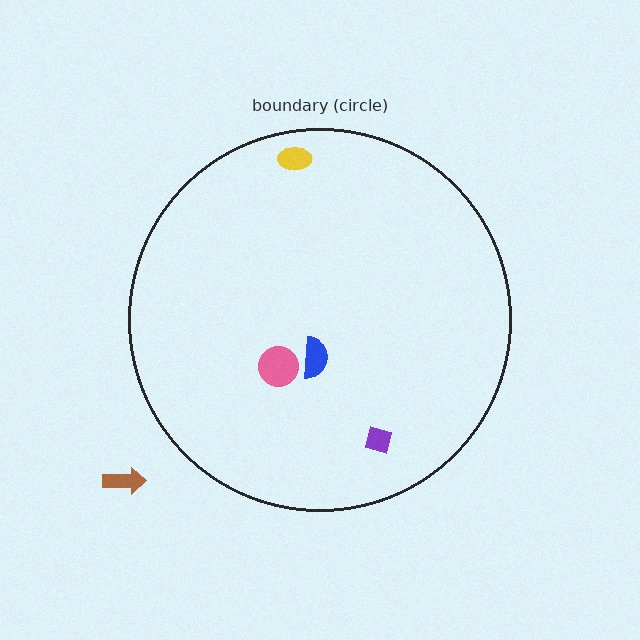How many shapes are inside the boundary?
4 inside, 1 outside.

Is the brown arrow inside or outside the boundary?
Outside.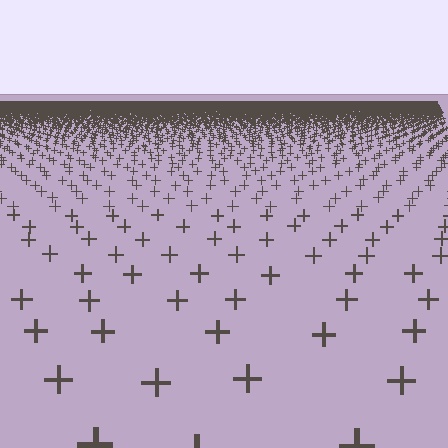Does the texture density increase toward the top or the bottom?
Density increases toward the top.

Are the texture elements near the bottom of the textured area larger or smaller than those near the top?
Larger. Near the bottom, elements are closer to the viewer and appear at a bigger on-screen size.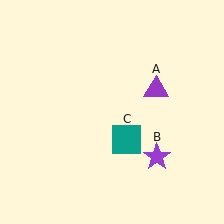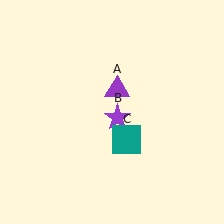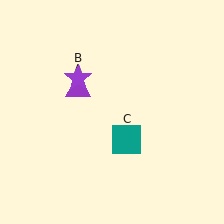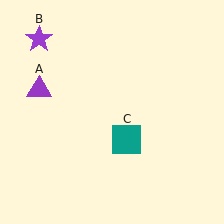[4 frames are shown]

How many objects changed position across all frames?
2 objects changed position: purple triangle (object A), purple star (object B).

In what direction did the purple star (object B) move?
The purple star (object B) moved up and to the left.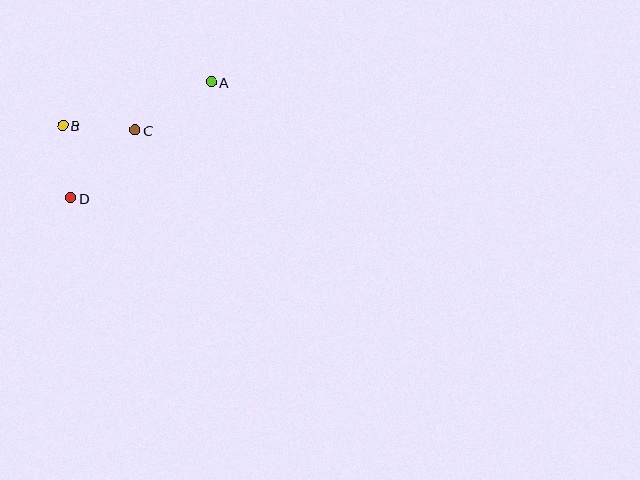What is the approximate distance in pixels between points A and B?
The distance between A and B is approximately 155 pixels.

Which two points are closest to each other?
Points B and C are closest to each other.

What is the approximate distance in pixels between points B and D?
The distance between B and D is approximately 73 pixels.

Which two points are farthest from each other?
Points A and D are farthest from each other.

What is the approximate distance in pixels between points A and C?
The distance between A and C is approximately 90 pixels.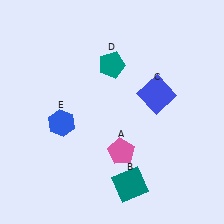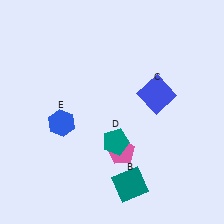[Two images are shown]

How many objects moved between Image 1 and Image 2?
1 object moved between the two images.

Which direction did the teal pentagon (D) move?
The teal pentagon (D) moved down.